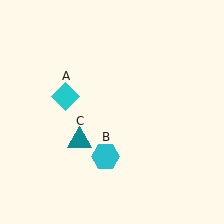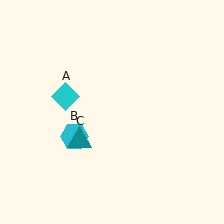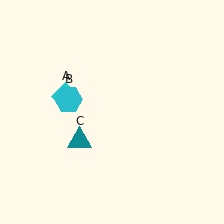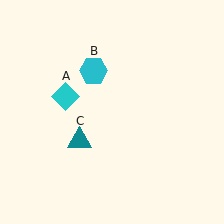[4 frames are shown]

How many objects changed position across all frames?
1 object changed position: cyan hexagon (object B).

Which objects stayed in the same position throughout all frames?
Cyan diamond (object A) and teal triangle (object C) remained stationary.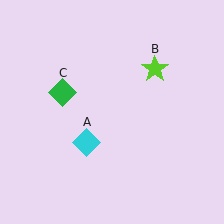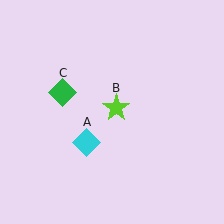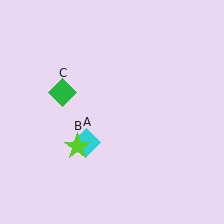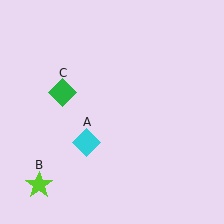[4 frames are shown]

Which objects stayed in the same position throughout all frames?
Cyan diamond (object A) and green diamond (object C) remained stationary.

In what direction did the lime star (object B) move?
The lime star (object B) moved down and to the left.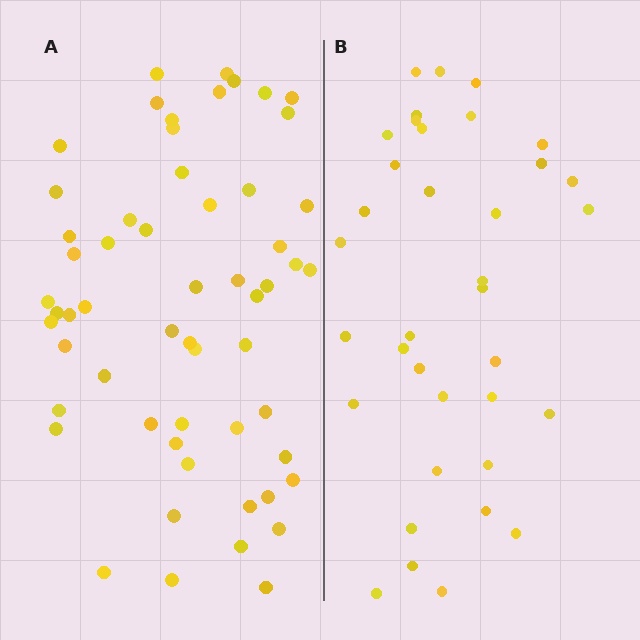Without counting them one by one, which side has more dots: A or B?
Region A (the left region) has more dots.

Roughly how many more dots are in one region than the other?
Region A has approximately 20 more dots than region B.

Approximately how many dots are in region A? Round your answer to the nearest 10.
About 60 dots. (The exact count is 57, which rounds to 60.)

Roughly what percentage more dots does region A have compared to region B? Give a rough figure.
About 60% more.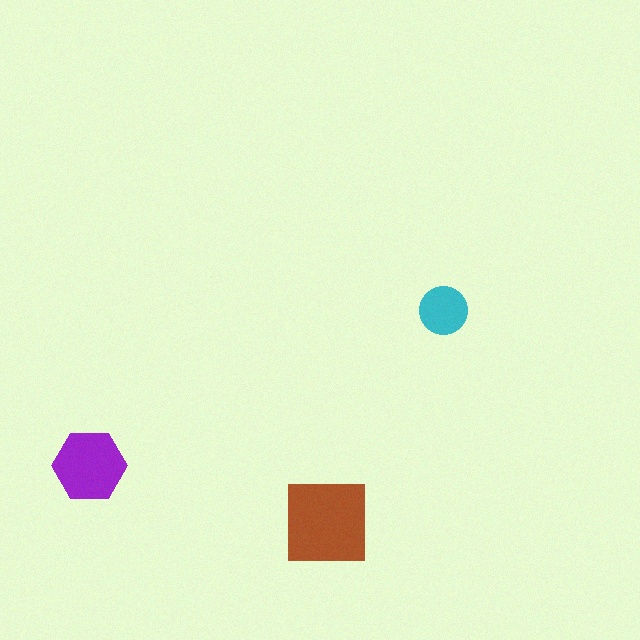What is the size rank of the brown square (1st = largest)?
1st.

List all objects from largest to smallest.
The brown square, the purple hexagon, the cyan circle.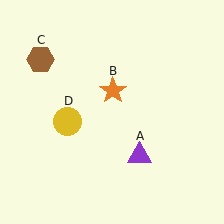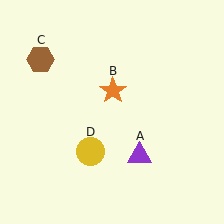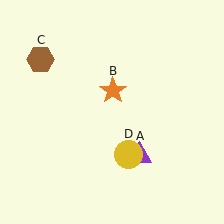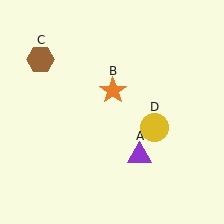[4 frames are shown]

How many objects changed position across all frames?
1 object changed position: yellow circle (object D).